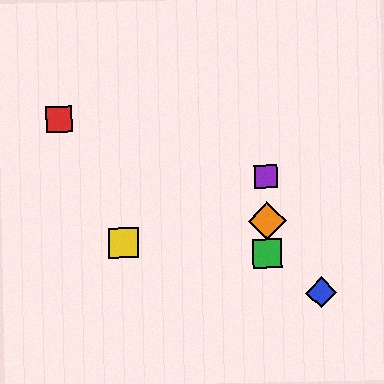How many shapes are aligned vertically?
3 shapes (the green square, the purple square, the orange diamond) are aligned vertically.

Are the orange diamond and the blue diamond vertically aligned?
No, the orange diamond is at x≈267 and the blue diamond is at x≈321.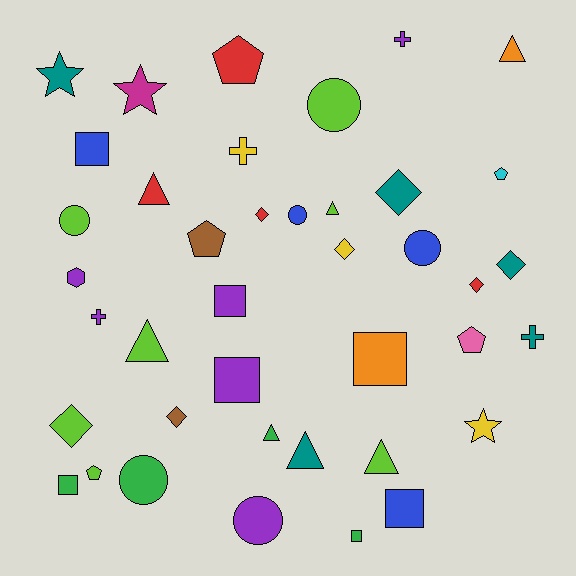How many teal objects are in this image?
There are 5 teal objects.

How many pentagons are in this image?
There are 5 pentagons.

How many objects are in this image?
There are 40 objects.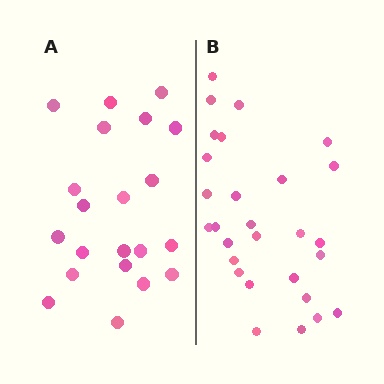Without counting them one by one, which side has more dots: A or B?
Region B (the right region) has more dots.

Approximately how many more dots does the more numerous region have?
Region B has roughly 8 or so more dots than region A.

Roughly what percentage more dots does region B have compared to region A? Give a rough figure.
About 35% more.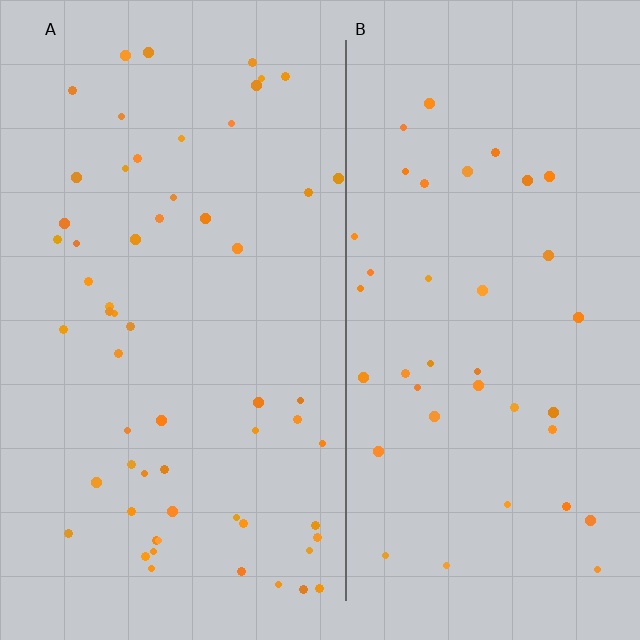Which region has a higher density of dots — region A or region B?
A (the left).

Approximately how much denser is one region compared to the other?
Approximately 1.5× — region A over region B.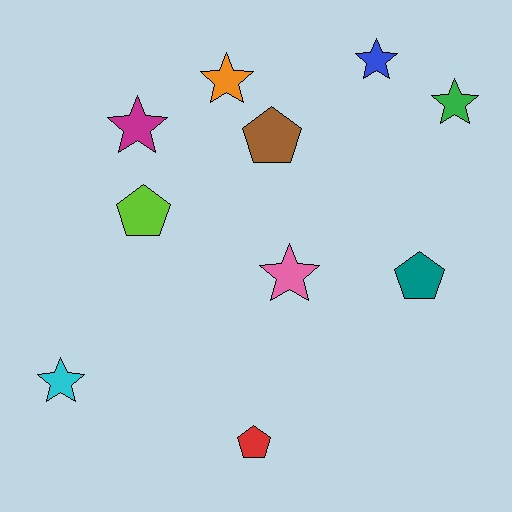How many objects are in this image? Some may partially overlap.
There are 10 objects.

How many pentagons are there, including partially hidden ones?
There are 4 pentagons.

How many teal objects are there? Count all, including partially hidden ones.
There is 1 teal object.